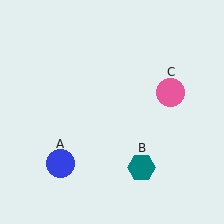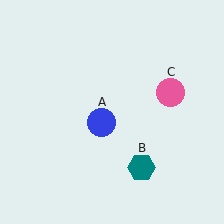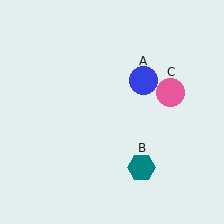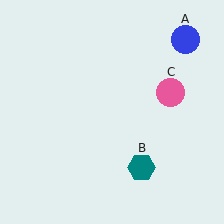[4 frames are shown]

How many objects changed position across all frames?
1 object changed position: blue circle (object A).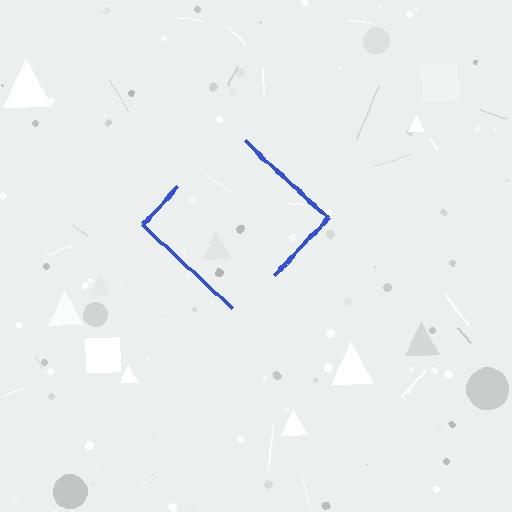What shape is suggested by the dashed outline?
The dashed outline suggests a diamond.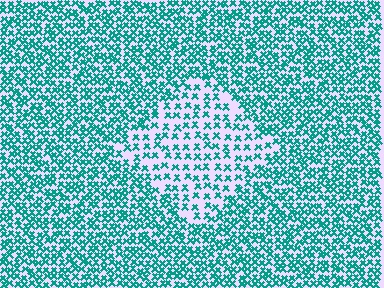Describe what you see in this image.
The image contains small teal elements arranged at two different densities. A diamond-shaped region is visible where the elements are less densely packed than the surrounding area.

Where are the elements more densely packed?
The elements are more densely packed outside the diamond boundary.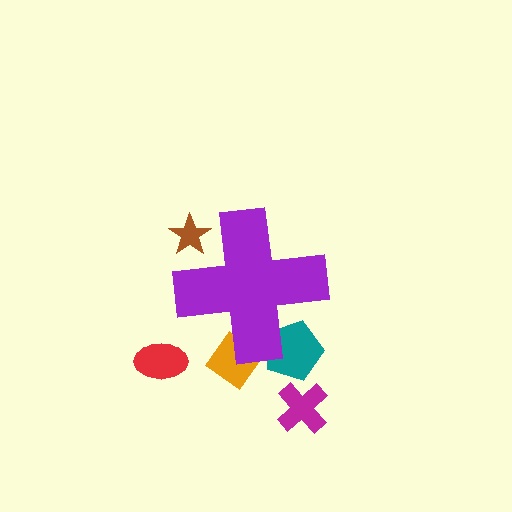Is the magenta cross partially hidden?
No, the magenta cross is fully visible.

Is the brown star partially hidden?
Yes, the brown star is partially hidden behind the purple cross.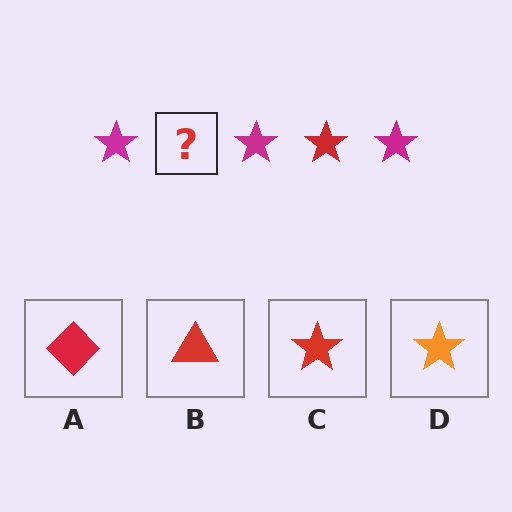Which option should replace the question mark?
Option C.